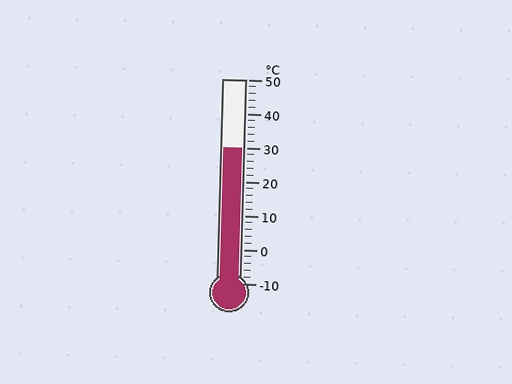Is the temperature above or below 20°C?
The temperature is above 20°C.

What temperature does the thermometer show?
The thermometer shows approximately 30°C.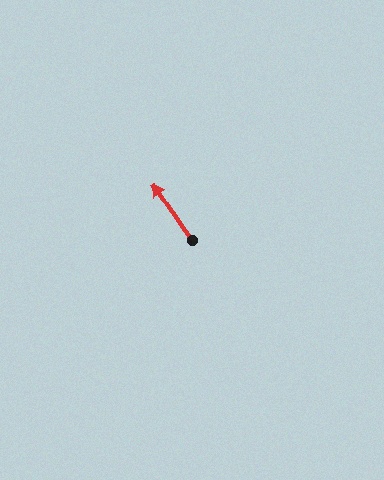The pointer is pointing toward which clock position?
Roughly 11 o'clock.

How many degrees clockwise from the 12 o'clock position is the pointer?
Approximately 326 degrees.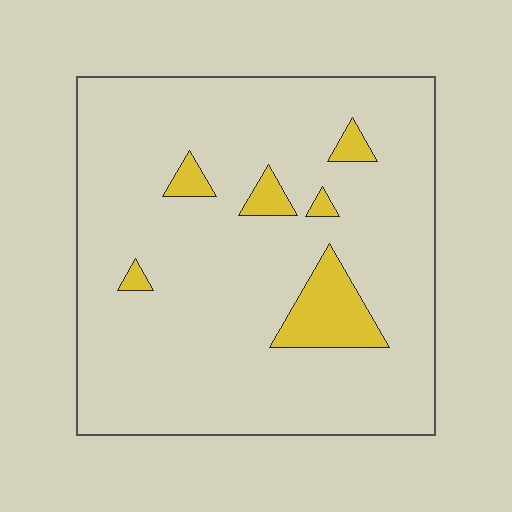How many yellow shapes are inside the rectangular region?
6.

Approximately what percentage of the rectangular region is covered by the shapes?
Approximately 10%.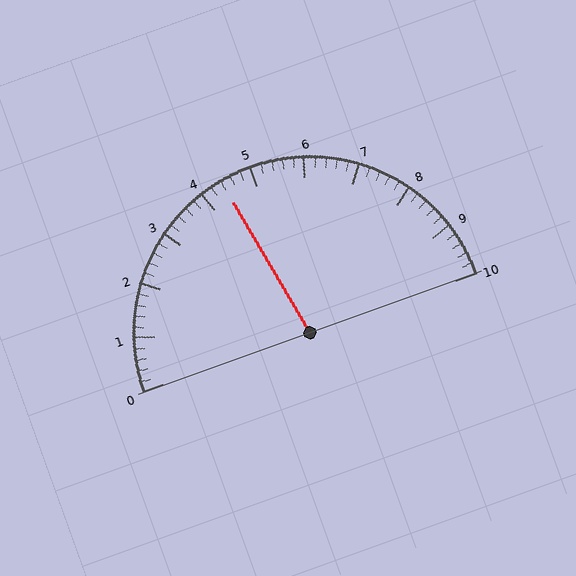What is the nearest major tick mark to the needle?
The nearest major tick mark is 4.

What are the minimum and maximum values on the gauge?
The gauge ranges from 0 to 10.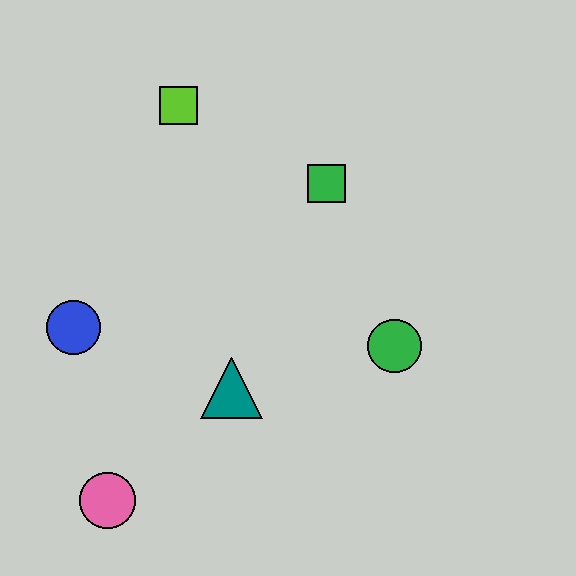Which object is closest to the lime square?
The green square is closest to the lime square.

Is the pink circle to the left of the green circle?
Yes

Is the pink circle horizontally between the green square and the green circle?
No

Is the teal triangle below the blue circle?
Yes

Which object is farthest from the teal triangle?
The lime square is farthest from the teal triangle.